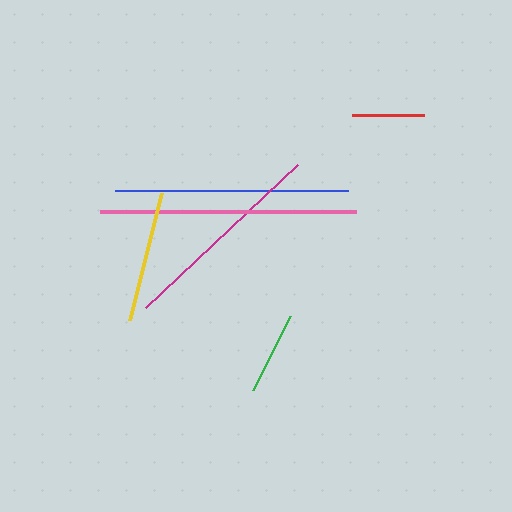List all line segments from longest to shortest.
From longest to shortest: pink, blue, magenta, yellow, green, red.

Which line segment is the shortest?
The red line is the shortest at approximately 73 pixels.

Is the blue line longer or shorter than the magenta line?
The blue line is longer than the magenta line.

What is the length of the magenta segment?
The magenta segment is approximately 209 pixels long.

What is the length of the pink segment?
The pink segment is approximately 256 pixels long.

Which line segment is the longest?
The pink line is the longest at approximately 256 pixels.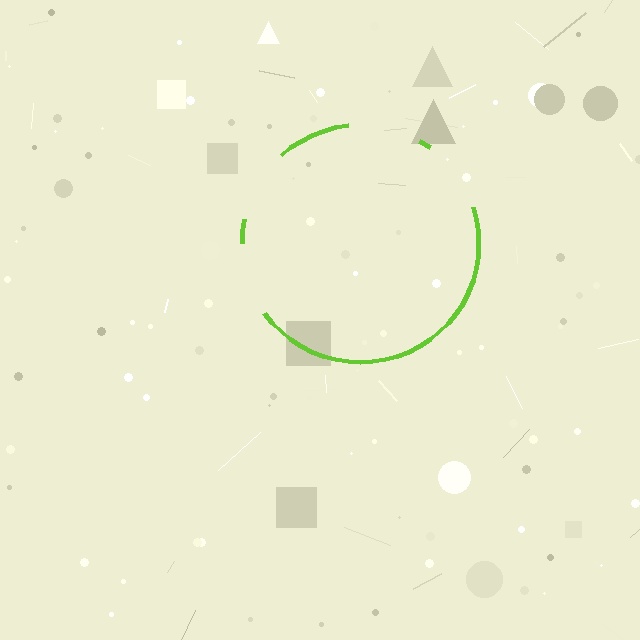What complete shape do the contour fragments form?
The contour fragments form a circle.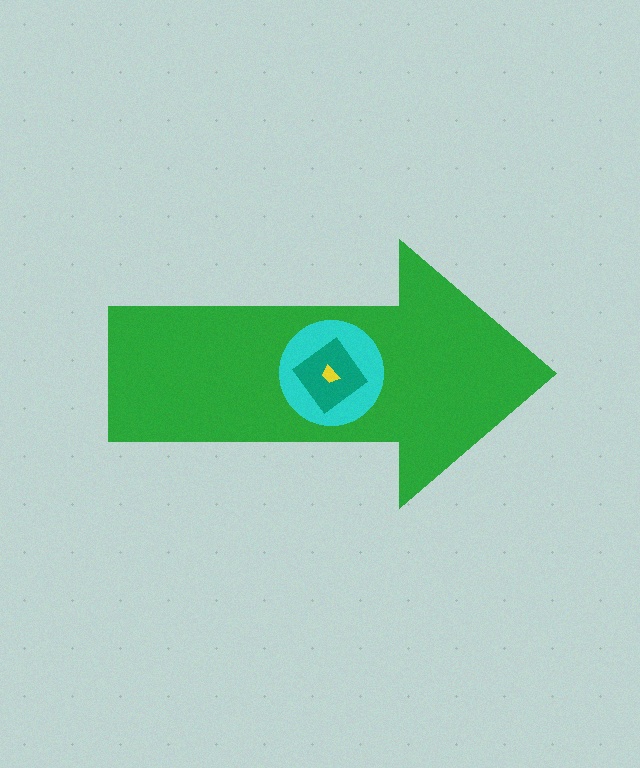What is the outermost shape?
The green arrow.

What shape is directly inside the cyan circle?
The teal diamond.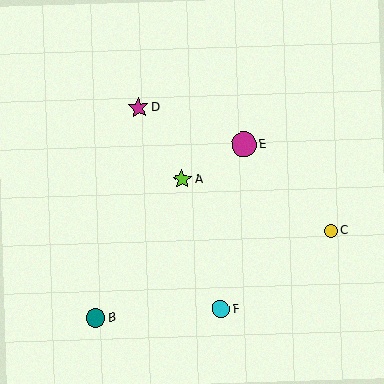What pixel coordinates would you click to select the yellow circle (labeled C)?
Click at (331, 231) to select the yellow circle C.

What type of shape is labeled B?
Shape B is a teal circle.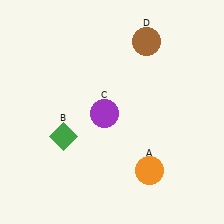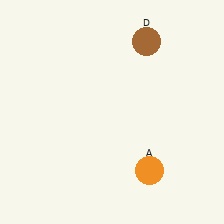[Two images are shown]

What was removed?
The purple circle (C), the green diamond (B) were removed in Image 2.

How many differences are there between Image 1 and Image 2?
There are 2 differences between the two images.